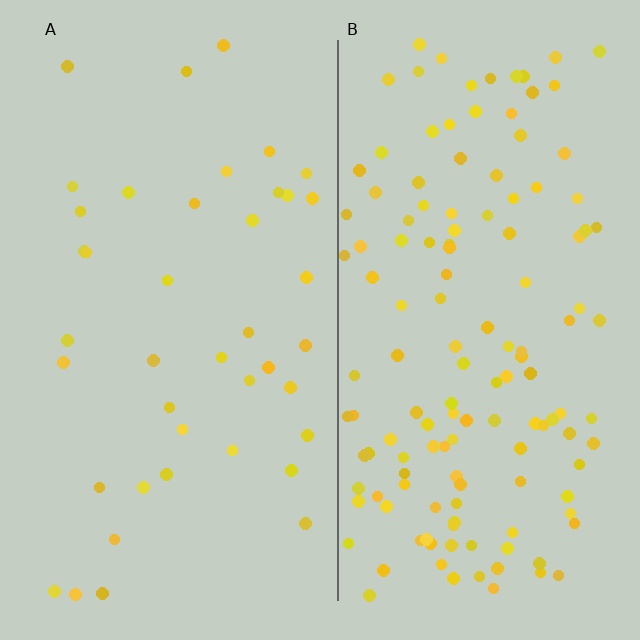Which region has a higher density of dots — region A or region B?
B (the right).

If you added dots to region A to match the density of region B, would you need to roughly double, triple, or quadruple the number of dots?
Approximately triple.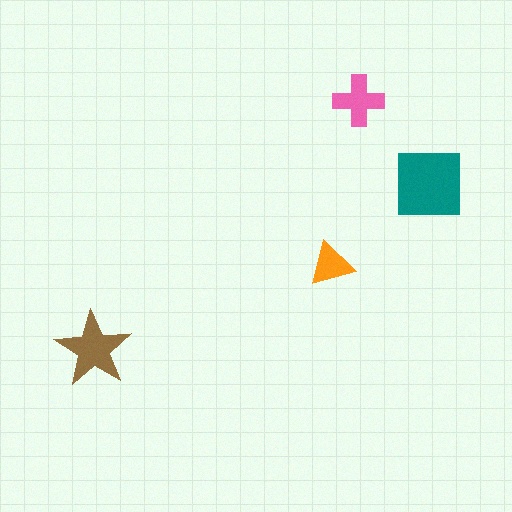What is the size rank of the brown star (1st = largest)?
2nd.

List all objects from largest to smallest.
The teal square, the brown star, the pink cross, the orange triangle.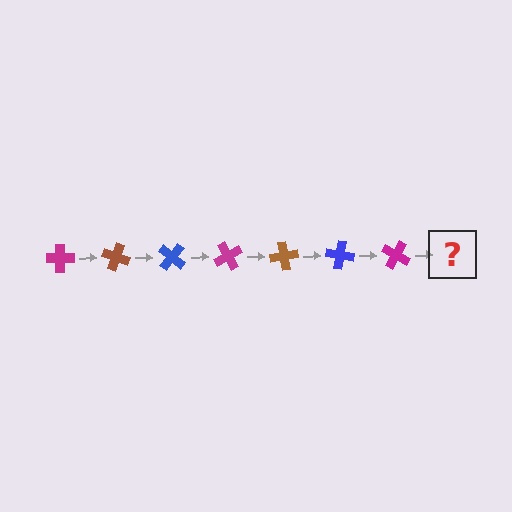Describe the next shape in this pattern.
It should be a brown cross, rotated 140 degrees from the start.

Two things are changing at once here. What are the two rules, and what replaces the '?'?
The two rules are that it rotates 20 degrees each step and the color cycles through magenta, brown, and blue. The '?' should be a brown cross, rotated 140 degrees from the start.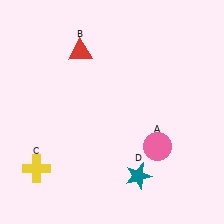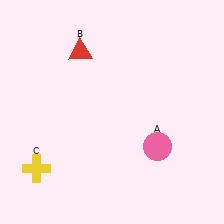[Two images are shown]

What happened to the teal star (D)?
The teal star (D) was removed in Image 2. It was in the bottom-right area of Image 1.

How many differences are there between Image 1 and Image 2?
There is 1 difference between the two images.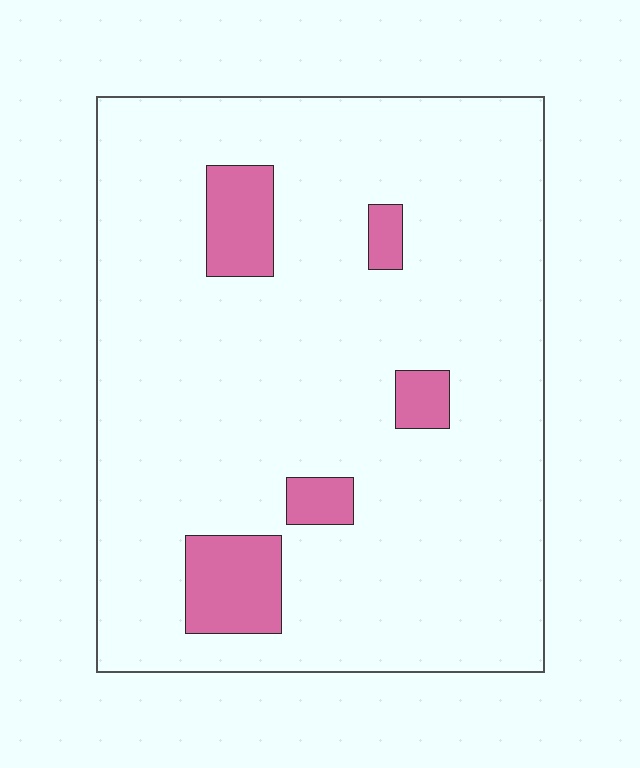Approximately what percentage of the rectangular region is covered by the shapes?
Approximately 10%.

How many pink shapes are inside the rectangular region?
5.